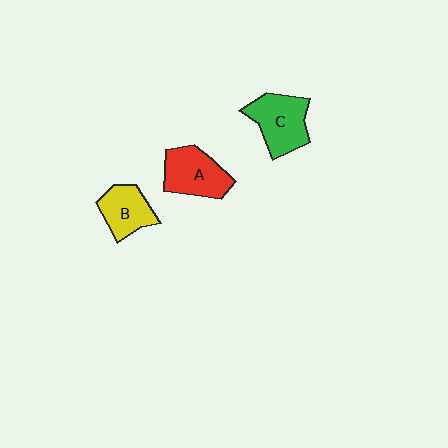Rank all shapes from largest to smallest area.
From largest to smallest: C (green), A (red), B (yellow).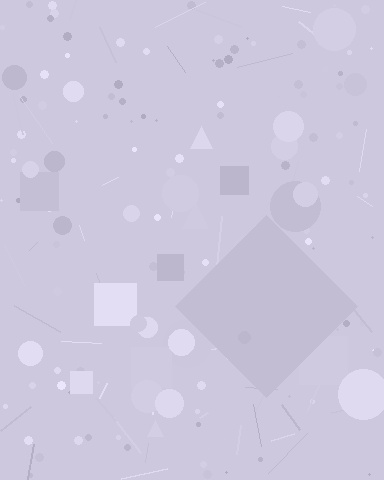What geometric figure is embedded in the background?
A diamond is embedded in the background.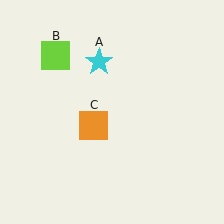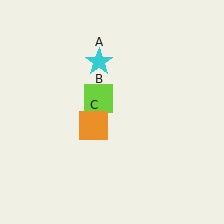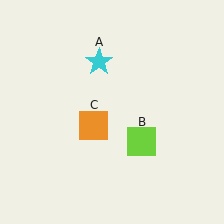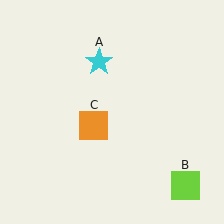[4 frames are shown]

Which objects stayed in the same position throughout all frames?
Cyan star (object A) and orange square (object C) remained stationary.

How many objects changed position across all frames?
1 object changed position: lime square (object B).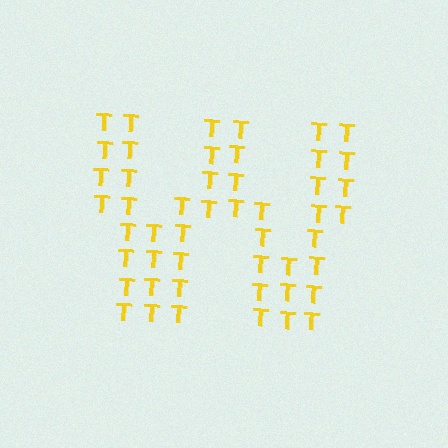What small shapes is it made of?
It is made of small letter T's.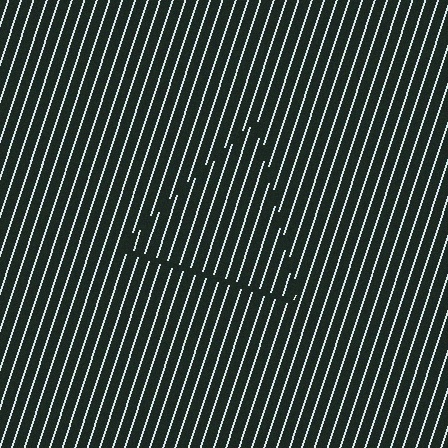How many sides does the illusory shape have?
3 sides — the line-ends trace a triangle.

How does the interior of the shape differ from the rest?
The interior of the shape contains the same grating, shifted by half a period — the contour is defined by the phase discontinuity where line-ends from the inner and outer gratings abut.